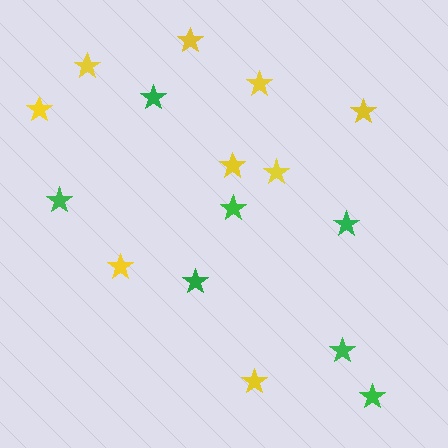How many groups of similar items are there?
There are 2 groups: one group of green stars (7) and one group of yellow stars (9).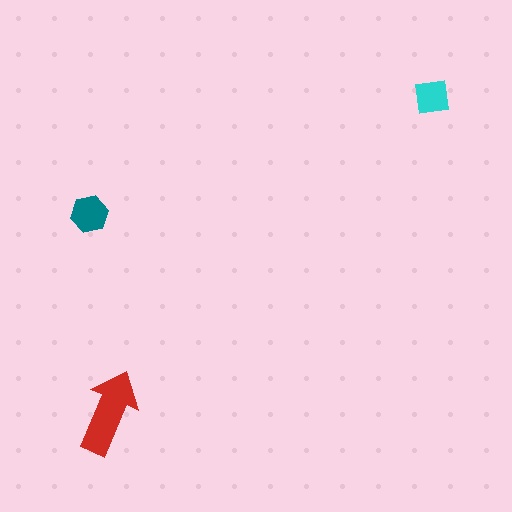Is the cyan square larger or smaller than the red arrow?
Smaller.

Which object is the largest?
The red arrow.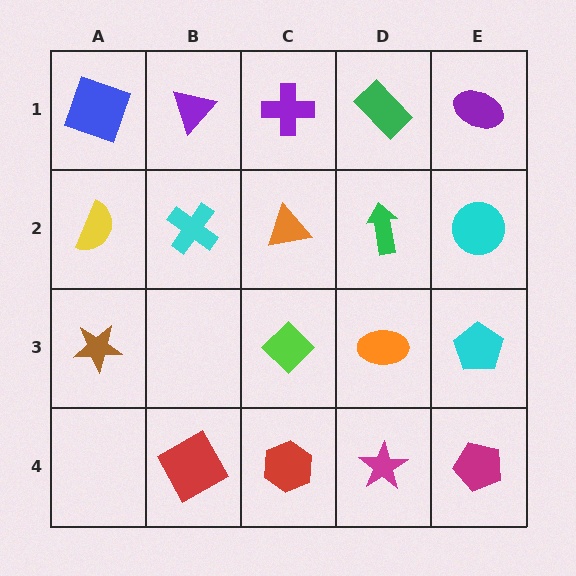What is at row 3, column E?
A cyan pentagon.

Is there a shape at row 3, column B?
No, that cell is empty.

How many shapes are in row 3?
4 shapes.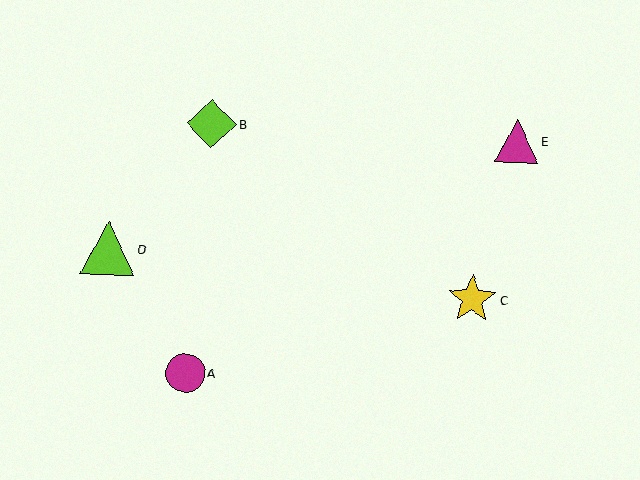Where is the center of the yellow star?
The center of the yellow star is at (472, 299).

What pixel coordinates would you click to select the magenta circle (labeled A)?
Click at (185, 373) to select the magenta circle A.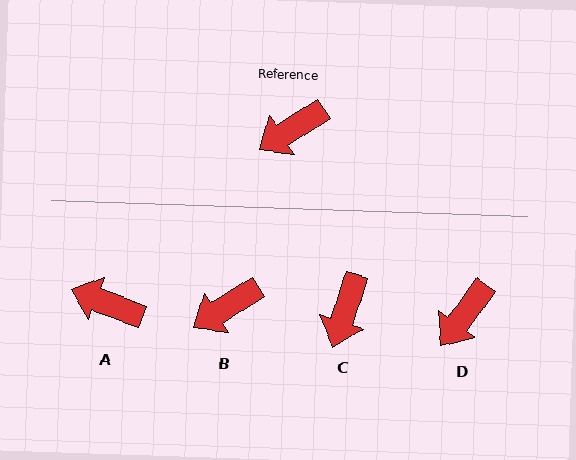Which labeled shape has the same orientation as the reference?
B.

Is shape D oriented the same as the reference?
No, it is off by about 22 degrees.